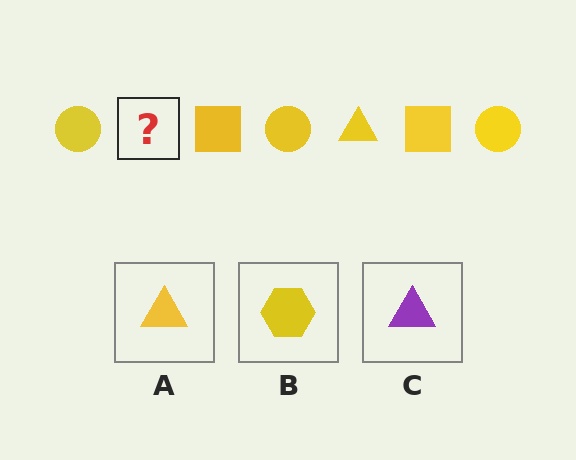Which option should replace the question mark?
Option A.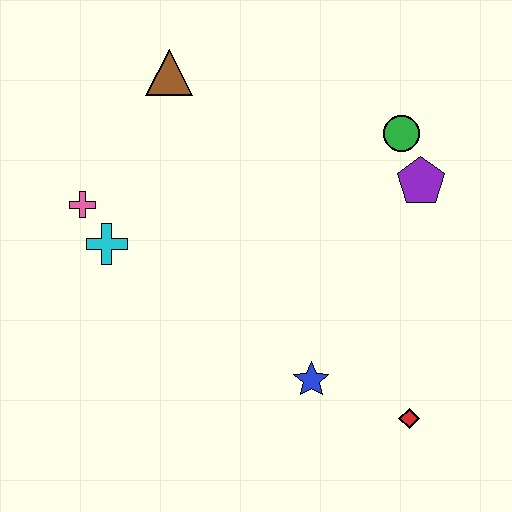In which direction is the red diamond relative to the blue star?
The red diamond is to the right of the blue star.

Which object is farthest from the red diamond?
The brown triangle is farthest from the red diamond.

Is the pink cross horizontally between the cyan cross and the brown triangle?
No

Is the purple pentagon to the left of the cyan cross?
No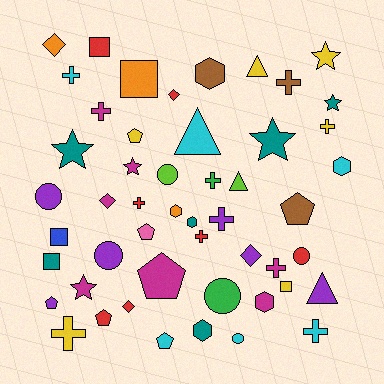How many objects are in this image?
There are 50 objects.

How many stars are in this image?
There are 6 stars.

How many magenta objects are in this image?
There are 7 magenta objects.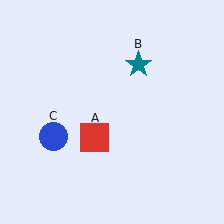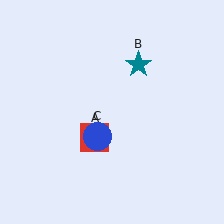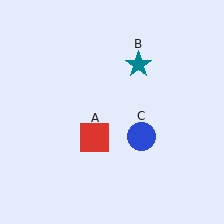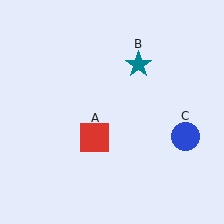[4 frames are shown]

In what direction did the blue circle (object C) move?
The blue circle (object C) moved right.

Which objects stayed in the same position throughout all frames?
Red square (object A) and teal star (object B) remained stationary.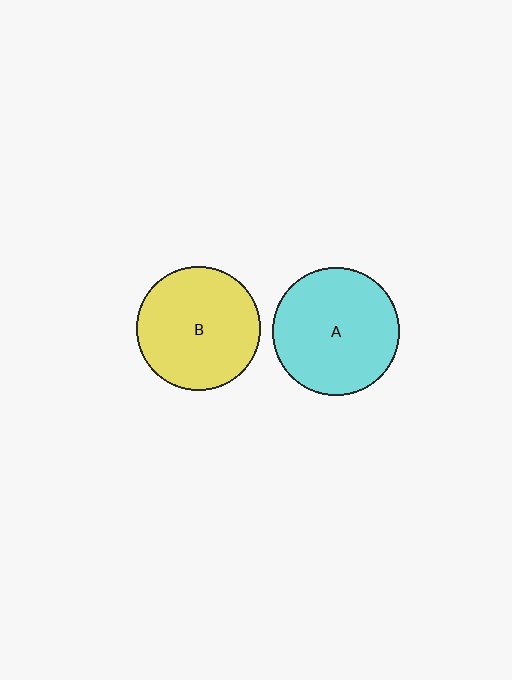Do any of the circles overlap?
No, none of the circles overlap.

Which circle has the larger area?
Circle A (cyan).